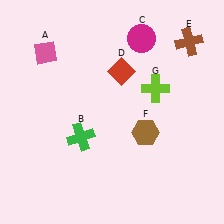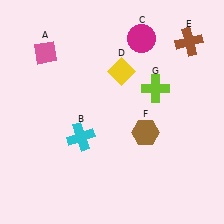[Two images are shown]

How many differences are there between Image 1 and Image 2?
There are 2 differences between the two images.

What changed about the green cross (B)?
In Image 1, B is green. In Image 2, it changed to cyan.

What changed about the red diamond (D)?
In Image 1, D is red. In Image 2, it changed to yellow.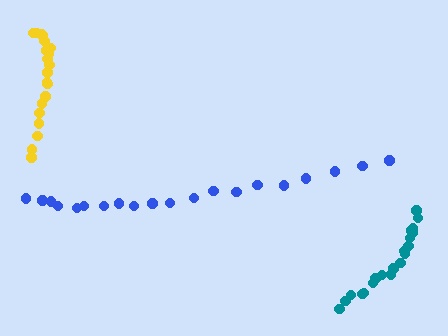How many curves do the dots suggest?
There are 3 distinct paths.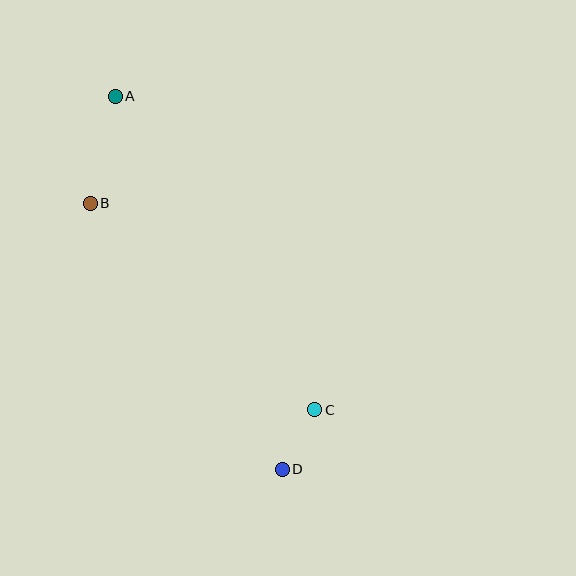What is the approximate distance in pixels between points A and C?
The distance between A and C is approximately 371 pixels.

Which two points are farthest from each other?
Points A and D are farthest from each other.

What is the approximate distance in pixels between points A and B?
The distance between A and B is approximately 110 pixels.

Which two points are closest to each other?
Points C and D are closest to each other.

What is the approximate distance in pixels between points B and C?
The distance between B and C is approximately 305 pixels.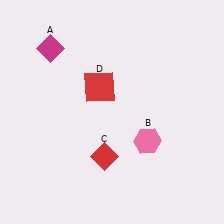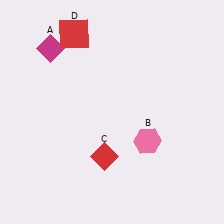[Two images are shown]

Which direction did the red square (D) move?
The red square (D) moved up.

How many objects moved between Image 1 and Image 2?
1 object moved between the two images.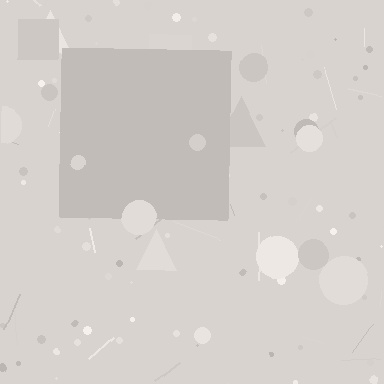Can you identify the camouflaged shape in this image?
The camouflaged shape is a square.